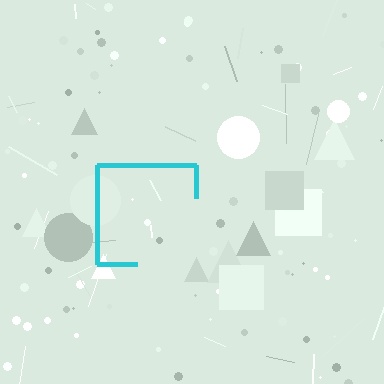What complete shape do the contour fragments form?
The contour fragments form a square.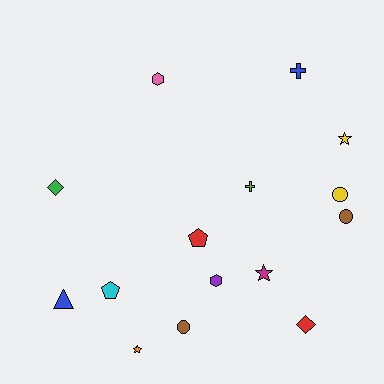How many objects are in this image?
There are 15 objects.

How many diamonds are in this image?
There are 2 diamonds.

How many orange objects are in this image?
There is 1 orange object.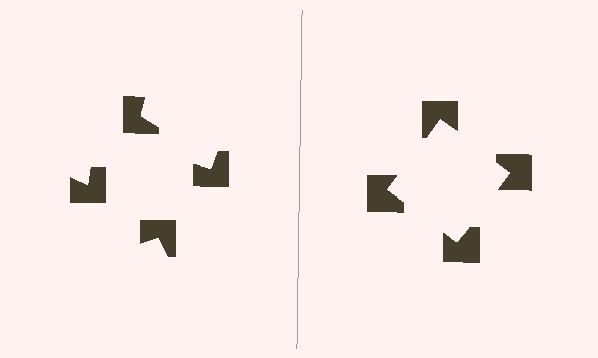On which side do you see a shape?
An illusory square appears on the right side. On the left side the wedge cuts are rotated, so no coherent shape forms.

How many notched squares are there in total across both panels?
8 — 4 on each side.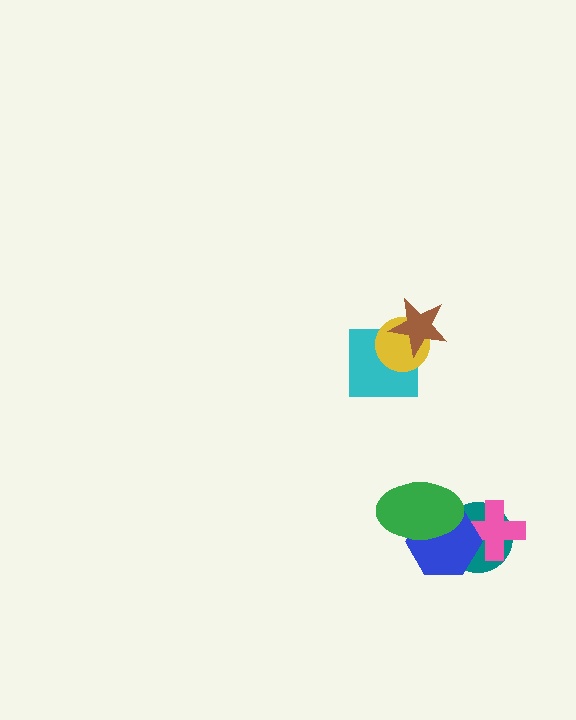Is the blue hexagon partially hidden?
Yes, it is partially covered by another shape.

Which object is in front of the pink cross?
The blue hexagon is in front of the pink cross.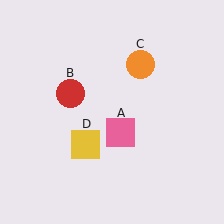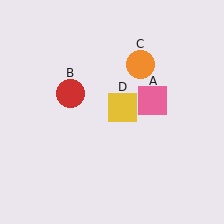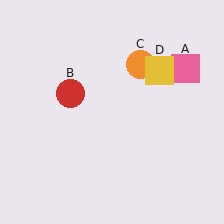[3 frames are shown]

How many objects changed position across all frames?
2 objects changed position: pink square (object A), yellow square (object D).